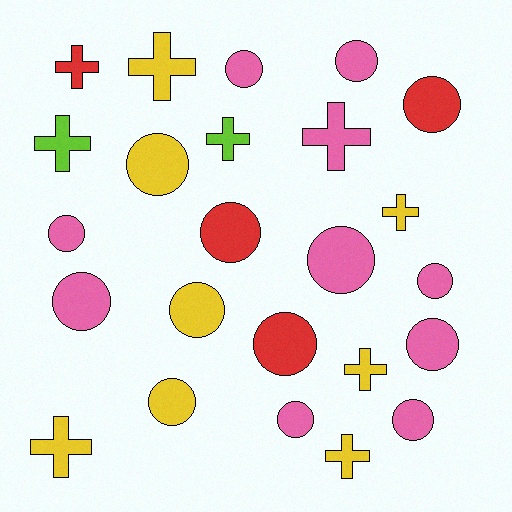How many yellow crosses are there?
There are 5 yellow crosses.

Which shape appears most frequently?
Circle, with 15 objects.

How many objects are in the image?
There are 24 objects.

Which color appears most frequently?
Pink, with 10 objects.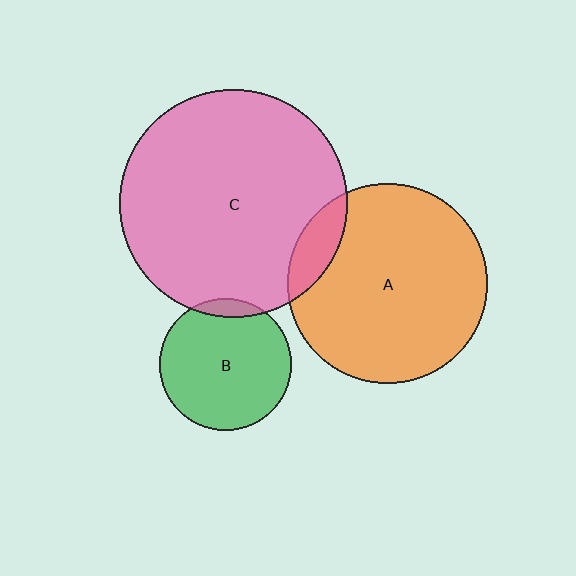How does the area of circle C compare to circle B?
Approximately 3.0 times.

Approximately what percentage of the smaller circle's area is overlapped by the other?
Approximately 5%.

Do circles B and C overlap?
Yes.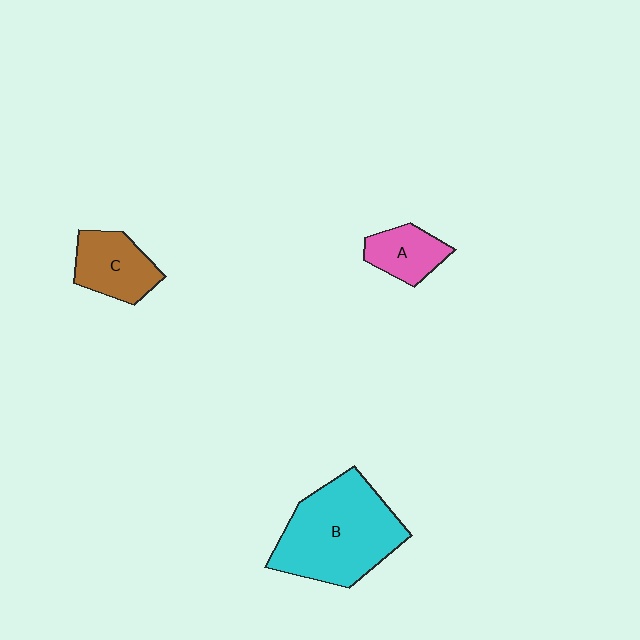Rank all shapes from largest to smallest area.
From largest to smallest: B (cyan), C (brown), A (pink).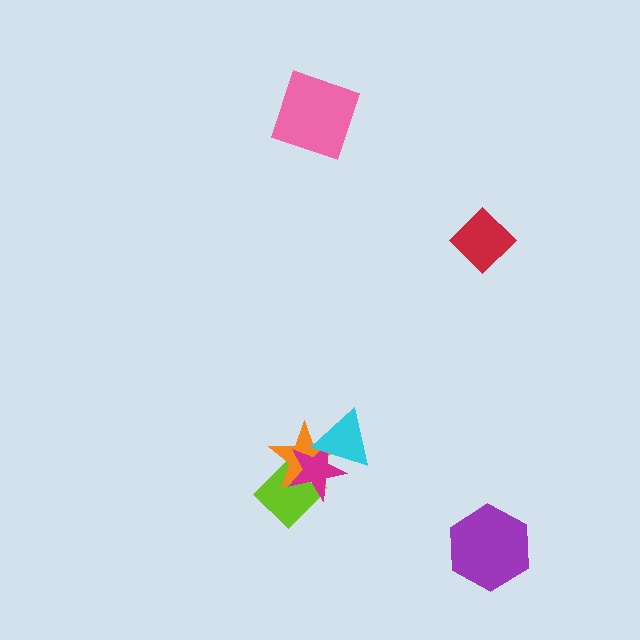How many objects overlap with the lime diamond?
2 objects overlap with the lime diamond.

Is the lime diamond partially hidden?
Yes, it is partially covered by another shape.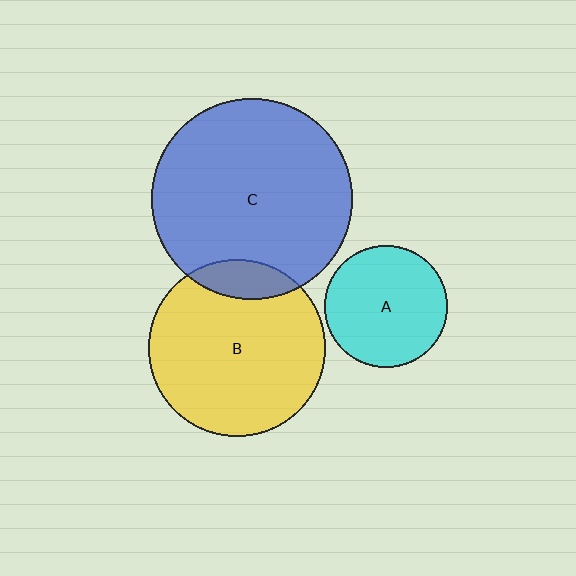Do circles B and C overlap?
Yes.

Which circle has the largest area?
Circle C (blue).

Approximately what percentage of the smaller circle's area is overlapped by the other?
Approximately 10%.